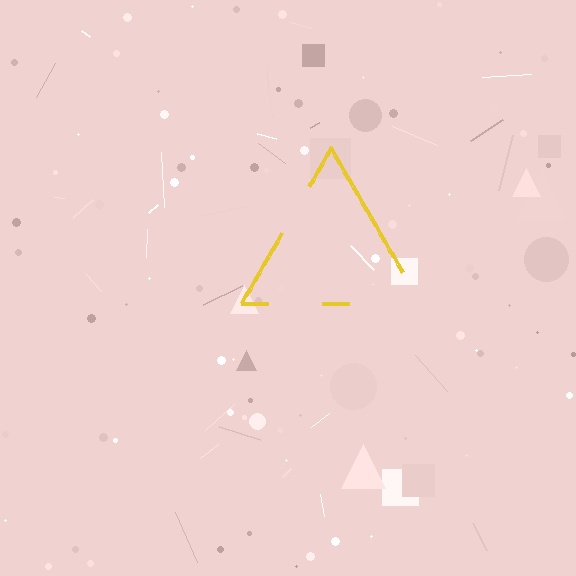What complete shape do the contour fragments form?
The contour fragments form a triangle.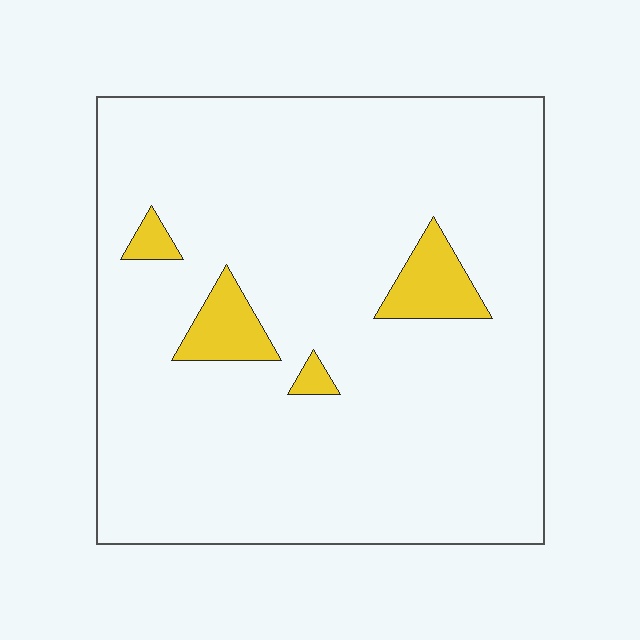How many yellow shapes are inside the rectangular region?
4.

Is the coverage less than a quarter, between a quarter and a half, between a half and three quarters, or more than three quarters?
Less than a quarter.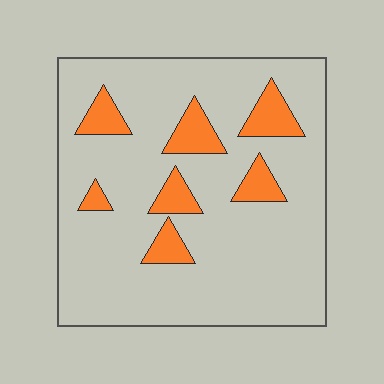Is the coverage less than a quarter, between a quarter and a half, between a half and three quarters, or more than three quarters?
Less than a quarter.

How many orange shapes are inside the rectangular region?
7.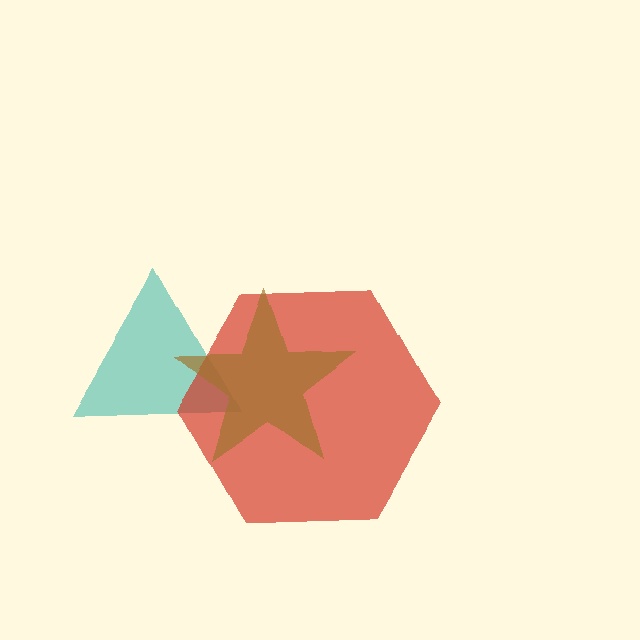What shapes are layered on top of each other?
The layered shapes are: a teal triangle, a red hexagon, a brown star.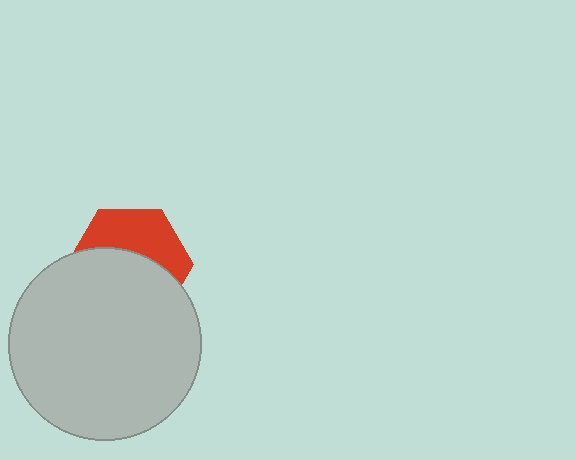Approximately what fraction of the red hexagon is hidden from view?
Roughly 58% of the red hexagon is hidden behind the light gray circle.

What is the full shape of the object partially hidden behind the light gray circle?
The partially hidden object is a red hexagon.